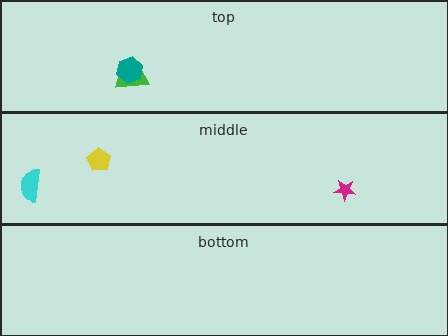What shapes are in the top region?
The green trapezoid, the teal hexagon.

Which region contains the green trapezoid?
The top region.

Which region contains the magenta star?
The middle region.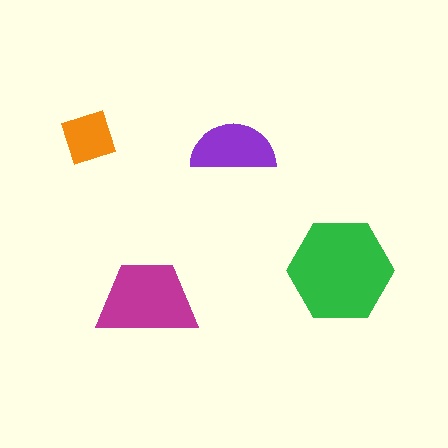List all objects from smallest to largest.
The orange square, the purple semicircle, the magenta trapezoid, the green hexagon.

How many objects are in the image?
There are 4 objects in the image.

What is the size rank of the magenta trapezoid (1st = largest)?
2nd.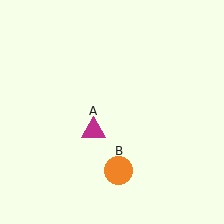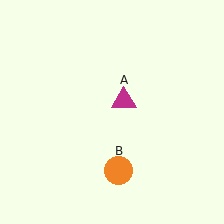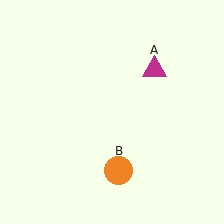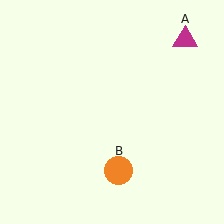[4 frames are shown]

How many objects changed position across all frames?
1 object changed position: magenta triangle (object A).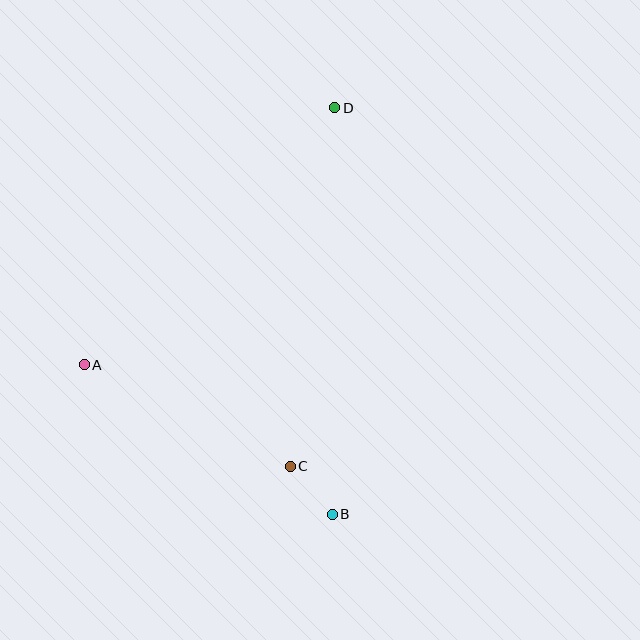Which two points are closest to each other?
Points B and C are closest to each other.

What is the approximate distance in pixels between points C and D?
The distance between C and D is approximately 361 pixels.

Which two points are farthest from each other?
Points B and D are farthest from each other.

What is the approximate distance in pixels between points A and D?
The distance between A and D is approximately 359 pixels.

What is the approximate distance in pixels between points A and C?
The distance between A and C is approximately 229 pixels.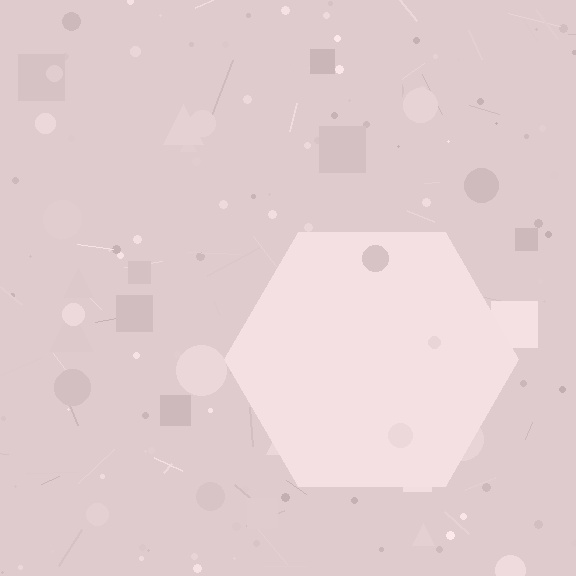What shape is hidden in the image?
A hexagon is hidden in the image.